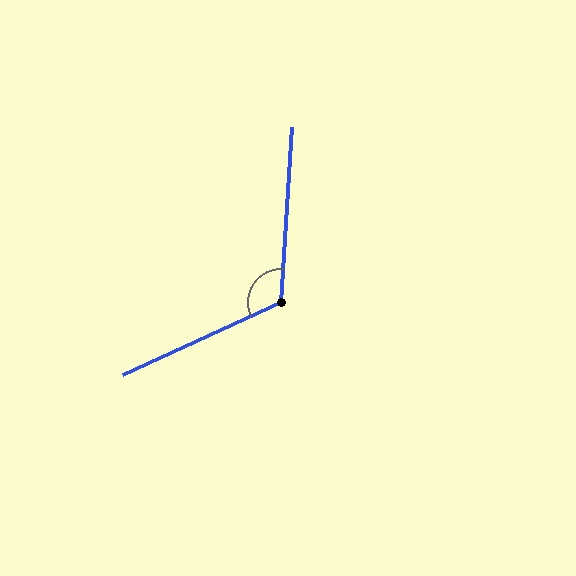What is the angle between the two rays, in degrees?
Approximately 118 degrees.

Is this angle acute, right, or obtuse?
It is obtuse.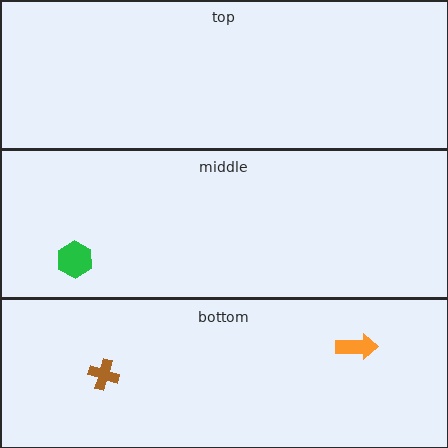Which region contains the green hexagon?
The middle region.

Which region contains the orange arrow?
The bottom region.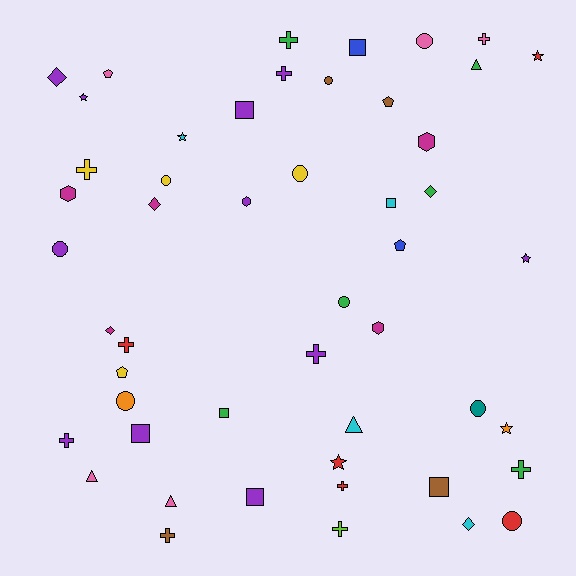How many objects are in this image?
There are 50 objects.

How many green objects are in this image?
There are 6 green objects.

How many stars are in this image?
There are 6 stars.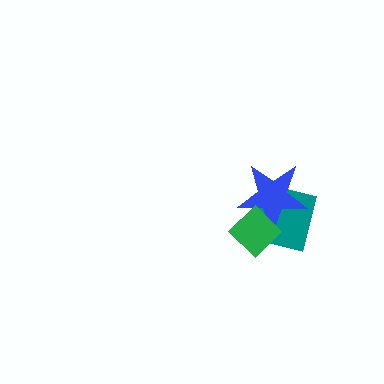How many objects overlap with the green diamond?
2 objects overlap with the green diamond.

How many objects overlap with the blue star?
2 objects overlap with the blue star.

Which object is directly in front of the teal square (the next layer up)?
The blue star is directly in front of the teal square.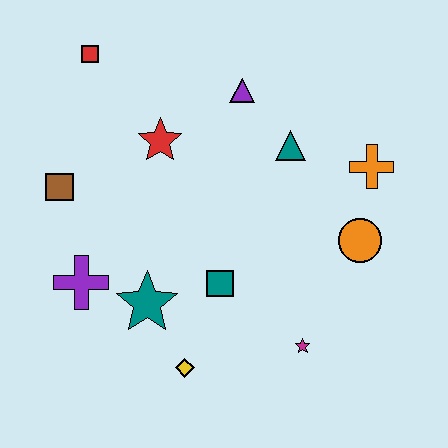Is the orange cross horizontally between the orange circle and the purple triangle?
No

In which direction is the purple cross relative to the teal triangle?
The purple cross is to the left of the teal triangle.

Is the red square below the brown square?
No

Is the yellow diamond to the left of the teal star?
No